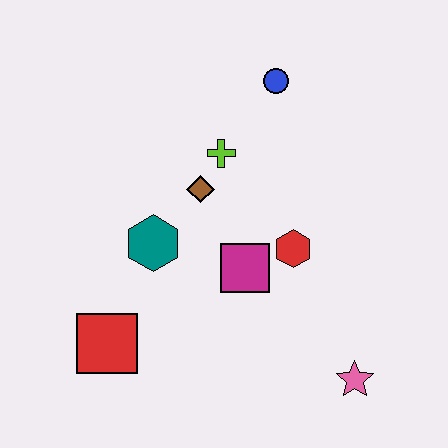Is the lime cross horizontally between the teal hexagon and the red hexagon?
Yes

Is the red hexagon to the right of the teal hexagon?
Yes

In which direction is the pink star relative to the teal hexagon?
The pink star is to the right of the teal hexagon.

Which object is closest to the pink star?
The red hexagon is closest to the pink star.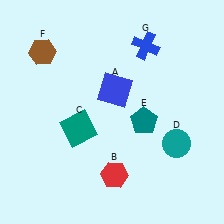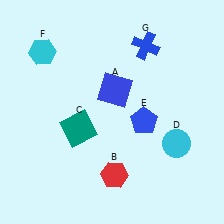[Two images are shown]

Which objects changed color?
D changed from teal to cyan. E changed from teal to blue. F changed from brown to cyan.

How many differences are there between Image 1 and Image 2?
There are 3 differences between the two images.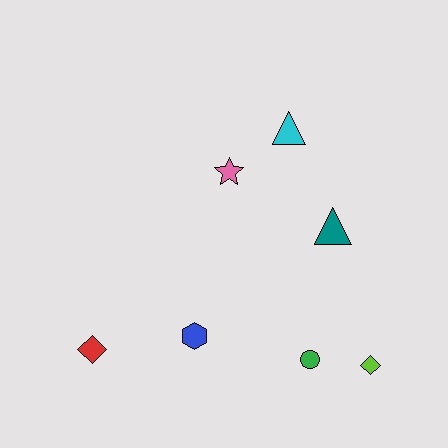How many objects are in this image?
There are 7 objects.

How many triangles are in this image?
There are 2 triangles.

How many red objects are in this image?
There is 1 red object.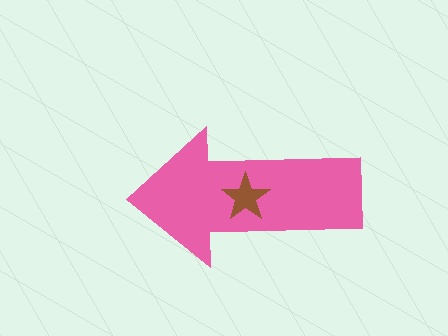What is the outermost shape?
The pink arrow.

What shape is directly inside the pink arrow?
The brown star.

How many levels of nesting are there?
2.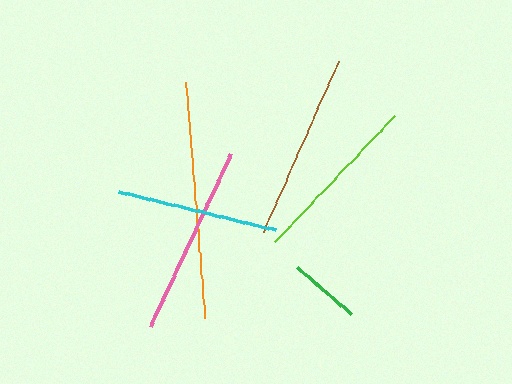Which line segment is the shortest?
The green line is the shortest at approximately 71 pixels.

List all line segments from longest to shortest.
From longest to shortest: orange, pink, brown, lime, cyan, green.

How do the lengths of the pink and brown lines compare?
The pink and brown lines are approximately the same length.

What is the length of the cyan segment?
The cyan segment is approximately 162 pixels long.